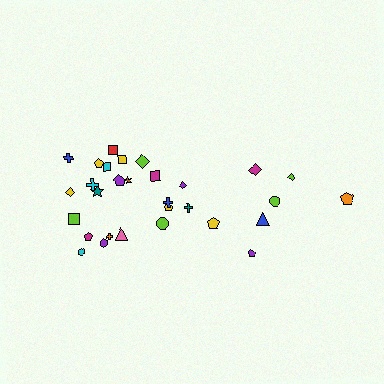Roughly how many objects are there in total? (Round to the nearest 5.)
Roughly 30 objects in total.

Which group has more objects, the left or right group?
The left group.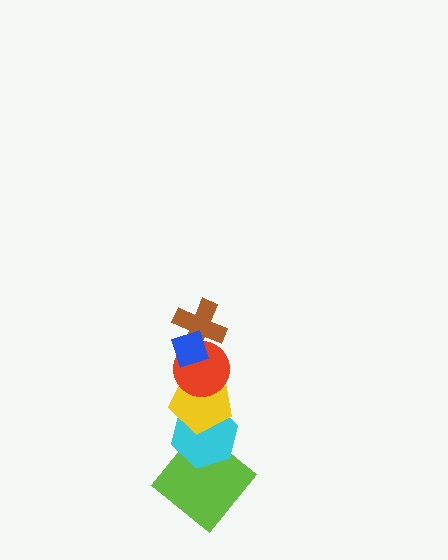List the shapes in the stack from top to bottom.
From top to bottom: the blue diamond, the brown cross, the red circle, the yellow pentagon, the cyan hexagon, the lime diamond.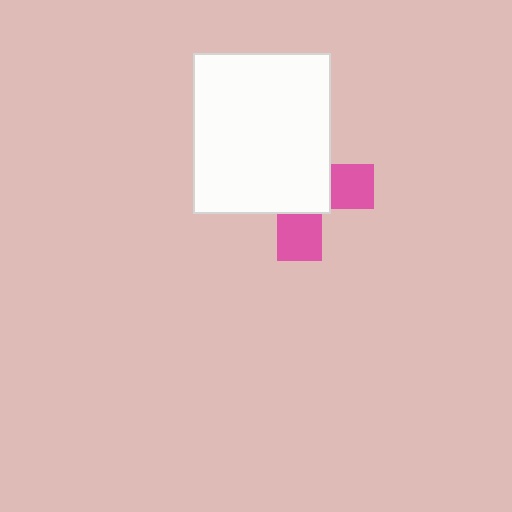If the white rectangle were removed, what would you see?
You would see the complete pink cross.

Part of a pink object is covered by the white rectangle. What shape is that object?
It is a cross.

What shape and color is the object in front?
The object in front is a white rectangle.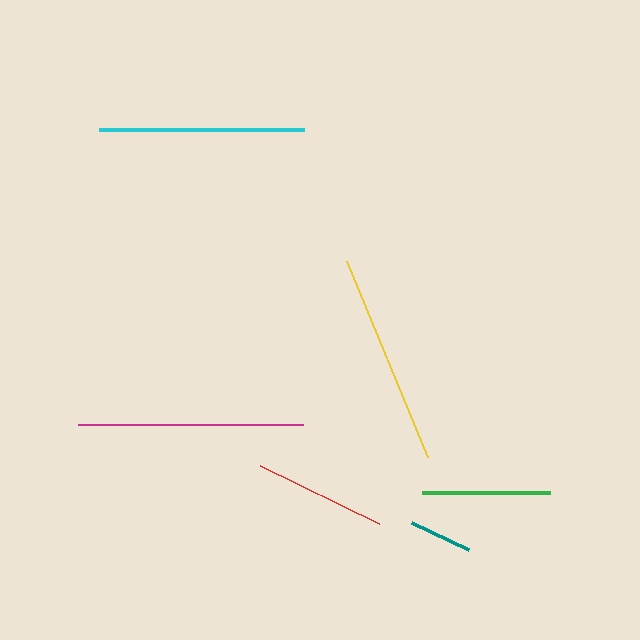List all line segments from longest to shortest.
From longest to shortest: magenta, yellow, cyan, red, green, teal.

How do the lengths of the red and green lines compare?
The red and green lines are approximately the same length.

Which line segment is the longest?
The magenta line is the longest at approximately 225 pixels.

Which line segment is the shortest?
The teal line is the shortest at approximately 63 pixels.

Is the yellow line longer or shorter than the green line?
The yellow line is longer than the green line.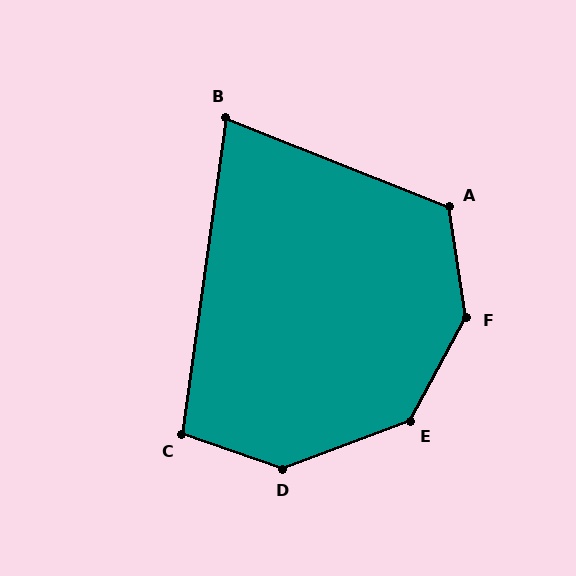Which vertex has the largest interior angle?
F, at approximately 143 degrees.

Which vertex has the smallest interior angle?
B, at approximately 76 degrees.